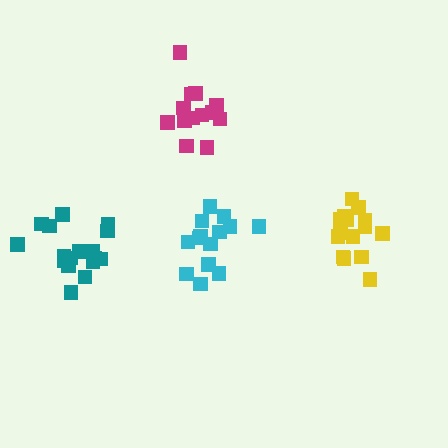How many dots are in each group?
Group 1: 17 dots, Group 2: 14 dots, Group 3: 13 dots, Group 4: 15 dots (59 total).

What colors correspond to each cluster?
The clusters are colored: teal, cyan, magenta, yellow.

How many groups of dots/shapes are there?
There are 4 groups.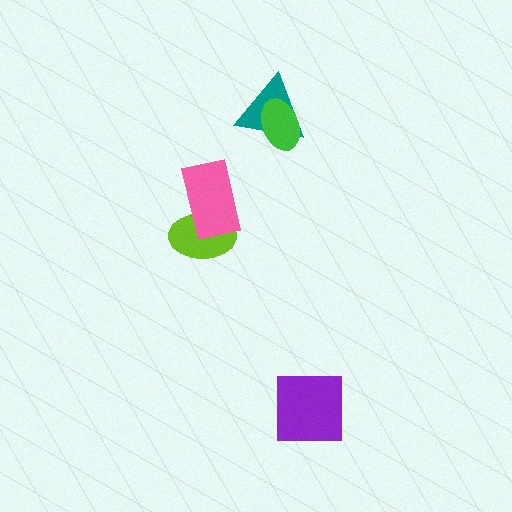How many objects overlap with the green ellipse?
1 object overlaps with the green ellipse.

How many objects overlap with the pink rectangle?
1 object overlaps with the pink rectangle.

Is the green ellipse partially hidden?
No, no other shape covers it.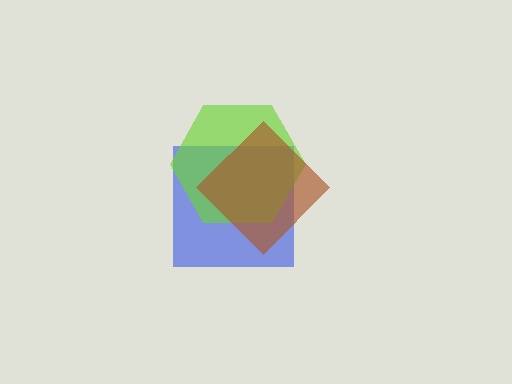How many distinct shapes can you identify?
There are 3 distinct shapes: a blue square, a lime hexagon, a brown diamond.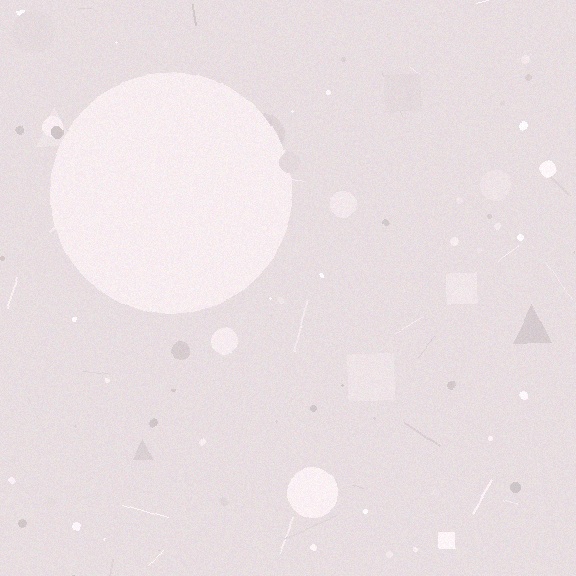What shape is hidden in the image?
A circle is hidden in the image.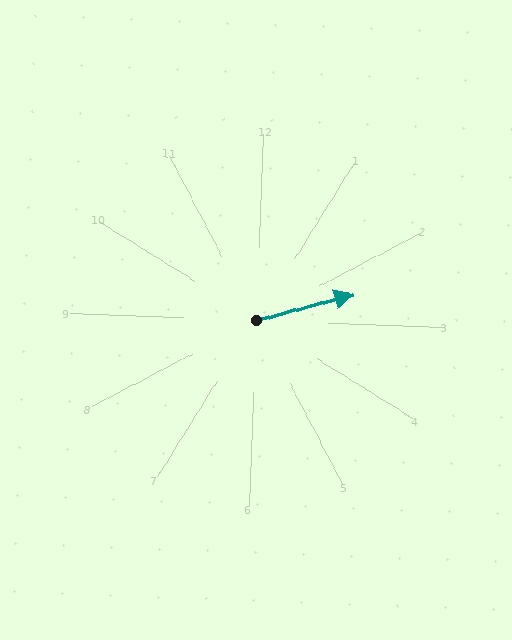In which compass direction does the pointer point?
East.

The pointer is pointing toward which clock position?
Roughly 2 o'clock.